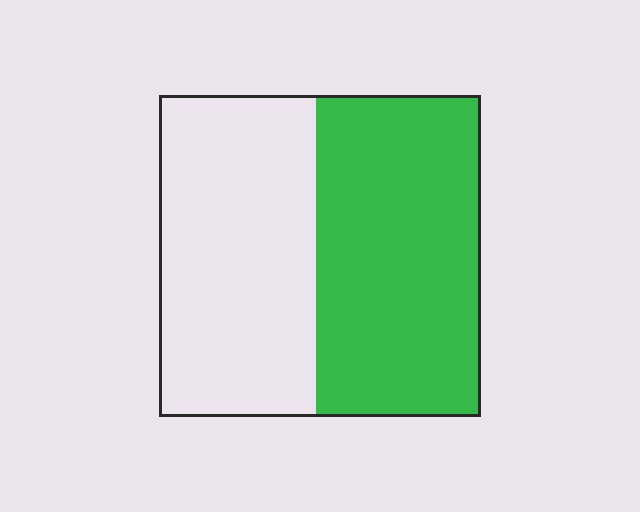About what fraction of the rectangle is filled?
About one half (1/2).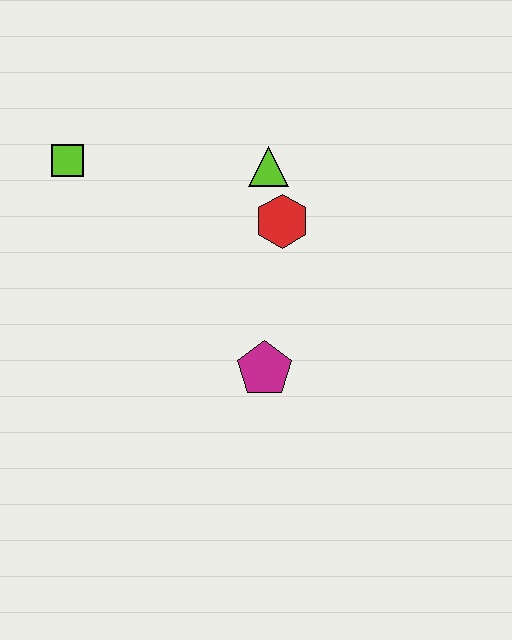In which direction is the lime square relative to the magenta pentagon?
The lime square is above the magenta pentagon.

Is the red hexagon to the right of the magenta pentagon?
Yes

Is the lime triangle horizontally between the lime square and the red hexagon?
Yes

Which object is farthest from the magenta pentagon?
The lime square is farthest from the magenta pentagon.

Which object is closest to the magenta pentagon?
The red hexagon is closest to the magenta pentagon.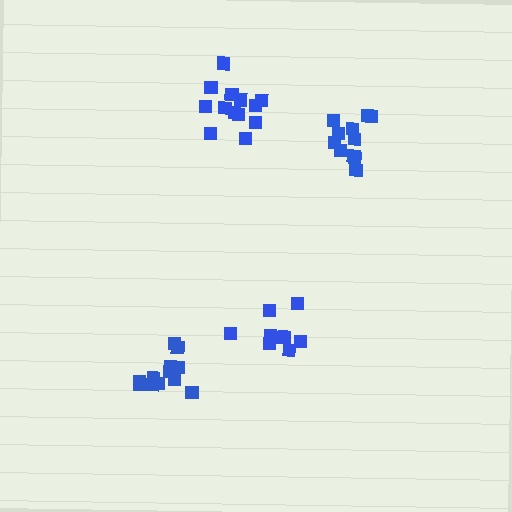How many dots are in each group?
Group 1: 12 dots, Group 2: 11 dots, Group 3: 9 dots, Group 4: 13 dots (45 total).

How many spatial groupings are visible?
There are 4 spatial groupings.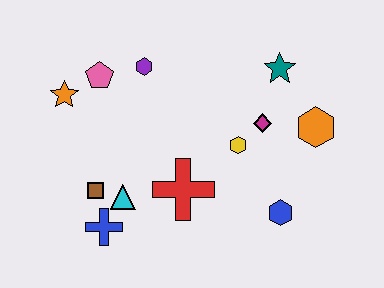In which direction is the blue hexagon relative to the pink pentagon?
The blue hexagon is to the right of the pink pentagon.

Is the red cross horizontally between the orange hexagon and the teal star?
No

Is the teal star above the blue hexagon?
Yes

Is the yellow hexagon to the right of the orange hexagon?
No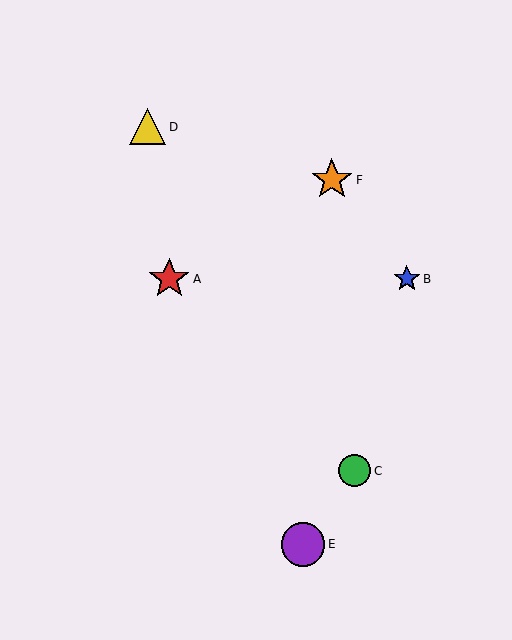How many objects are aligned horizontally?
2 objects (A, B) are aligned horizontally.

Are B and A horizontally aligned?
Yes, both are at y≈279.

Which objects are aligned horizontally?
Objects A, B are aligned horizontally.